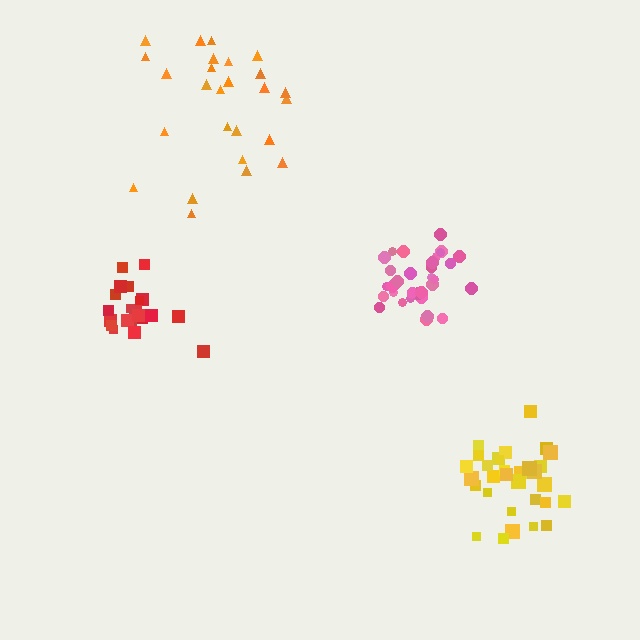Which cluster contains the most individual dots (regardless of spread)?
Pink (33).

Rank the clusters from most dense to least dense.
pink, red, yellow, orange.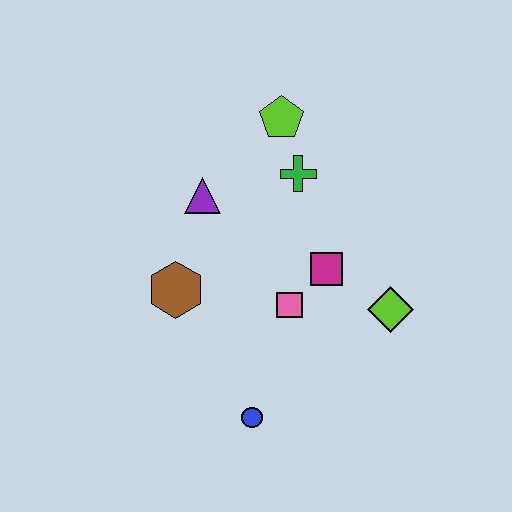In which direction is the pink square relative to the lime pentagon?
The pink square is below the lime pentagon.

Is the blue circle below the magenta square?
Yes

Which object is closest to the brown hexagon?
The purple triangle is closest to the brown hexagon.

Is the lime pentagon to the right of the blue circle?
Yes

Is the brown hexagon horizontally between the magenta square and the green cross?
No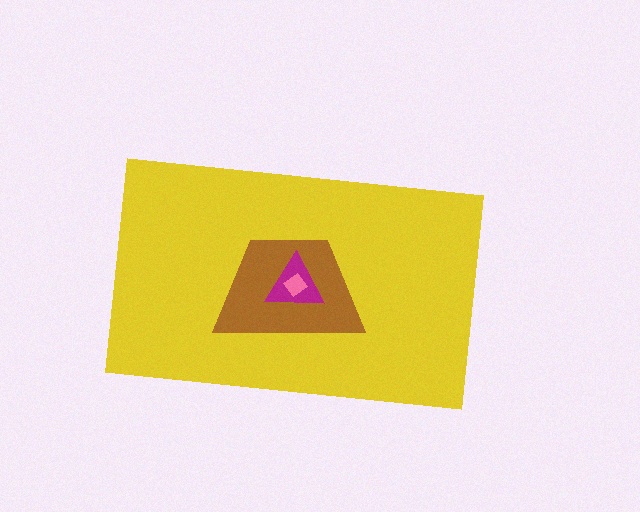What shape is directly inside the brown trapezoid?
The magenta triangle.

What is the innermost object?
The pink diamond.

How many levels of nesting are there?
4.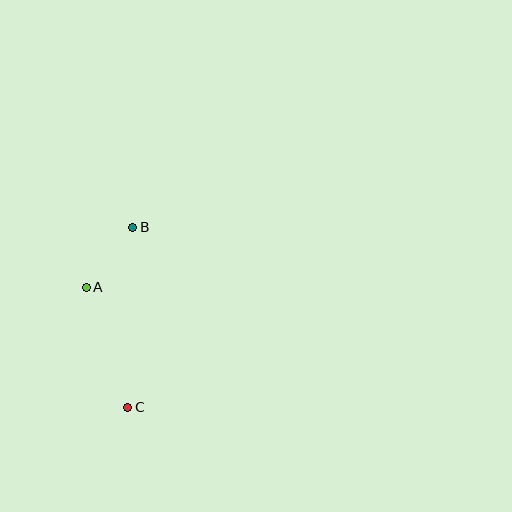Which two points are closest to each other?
Points A and B are closest to each other.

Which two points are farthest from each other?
Points B and C are farthest from each other.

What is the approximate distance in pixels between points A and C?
The distance between A and C is approximately 127 pixels.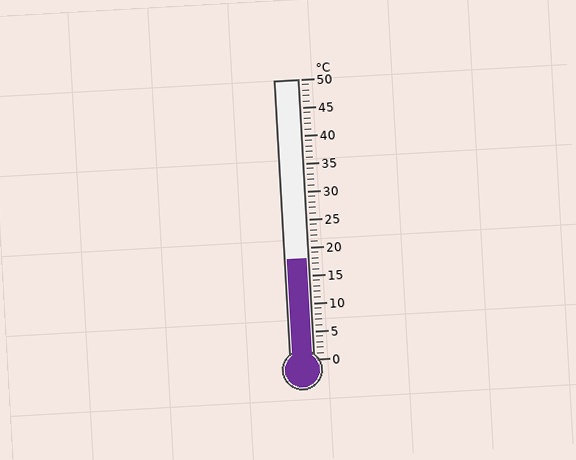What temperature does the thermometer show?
The thermometer shows approximately 18°C.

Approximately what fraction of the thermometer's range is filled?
The thermometer is filled to approximately 35% of its range.